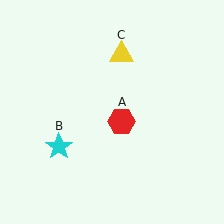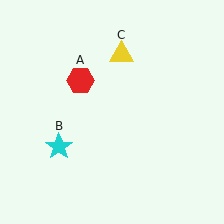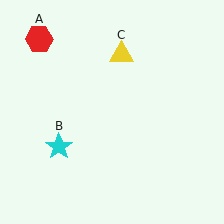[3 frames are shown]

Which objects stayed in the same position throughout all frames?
Cyan star (object B) and yellow triangle (object C) remained stationary.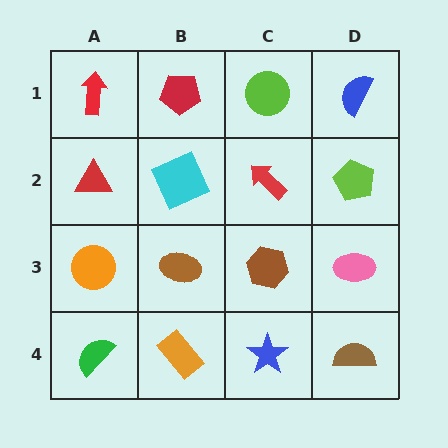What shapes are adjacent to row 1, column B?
A cyan square (row 2, column B), a red arrow (row 1, column A), a lime circle (row 1, column C).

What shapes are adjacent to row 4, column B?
A brown ellipse (row 3, column B), a green semicircle (row 4, column A), a blue star (row 4, column C).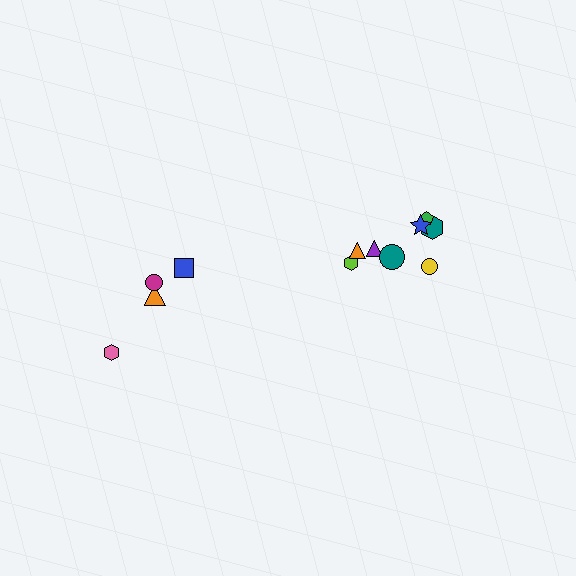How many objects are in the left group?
There are 4 objects.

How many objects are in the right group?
There are 8 objects.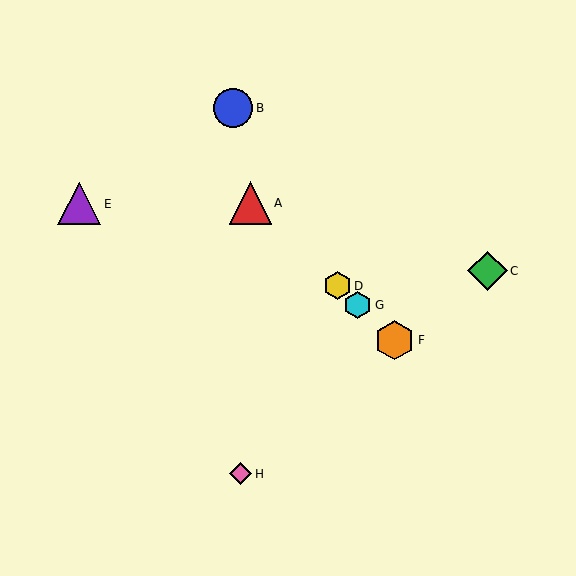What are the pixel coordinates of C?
Object C is at (488, 271).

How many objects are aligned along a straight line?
4 objects (A, D, F, G) are aligned along a straight line.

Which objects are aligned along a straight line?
Objects A, D, F, G are aligned along a straight line.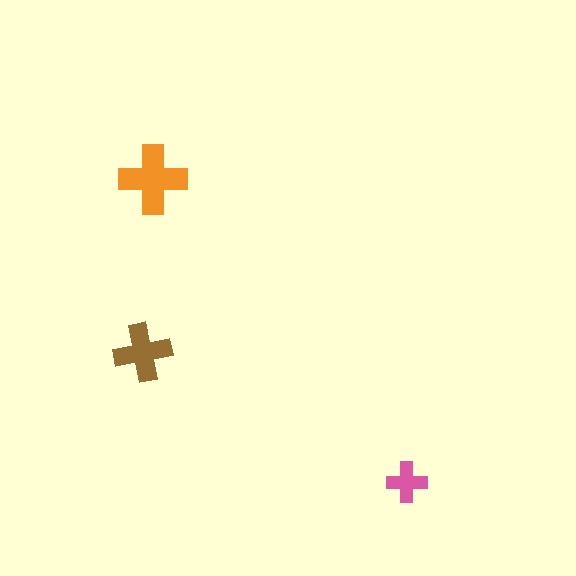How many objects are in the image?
There are 3 objects in the image.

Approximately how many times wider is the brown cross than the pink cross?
About 1.5 times wider.